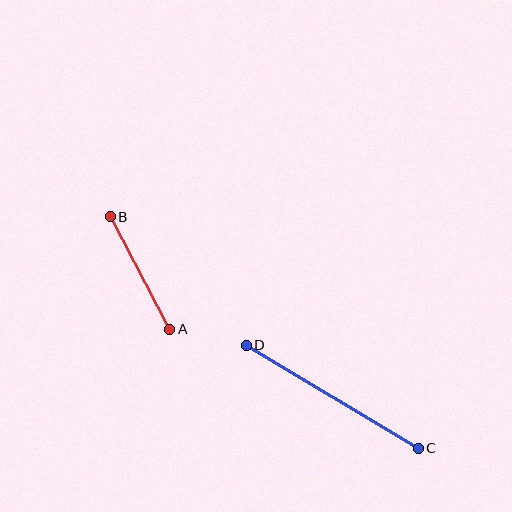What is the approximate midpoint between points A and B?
The midpoint is at approximately (140, 273) pixels.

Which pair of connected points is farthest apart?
Points C and D are farthest apart.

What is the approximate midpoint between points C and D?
The midpoint is at approximately (332, 397) pixels.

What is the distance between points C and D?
The distance is approximately 201 pixels.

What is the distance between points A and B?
The distance is approximately 127 pixels.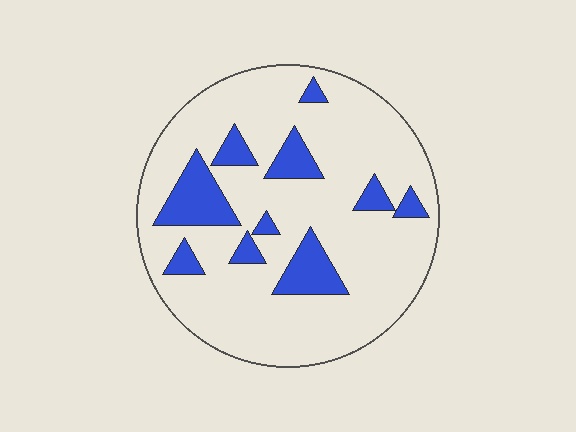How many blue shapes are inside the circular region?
10.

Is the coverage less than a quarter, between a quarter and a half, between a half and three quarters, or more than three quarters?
Less than a quarter.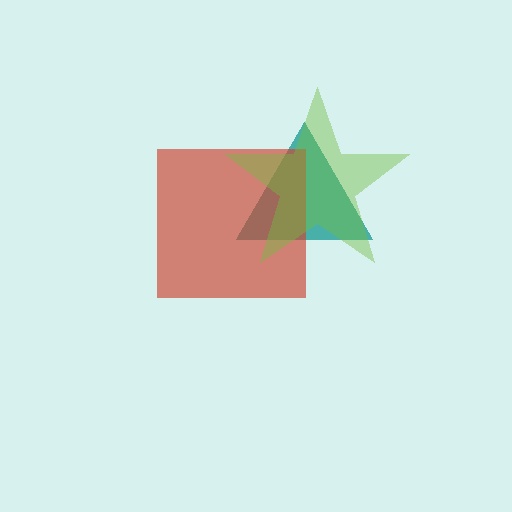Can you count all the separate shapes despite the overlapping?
Yes, there are 3 separate shapes.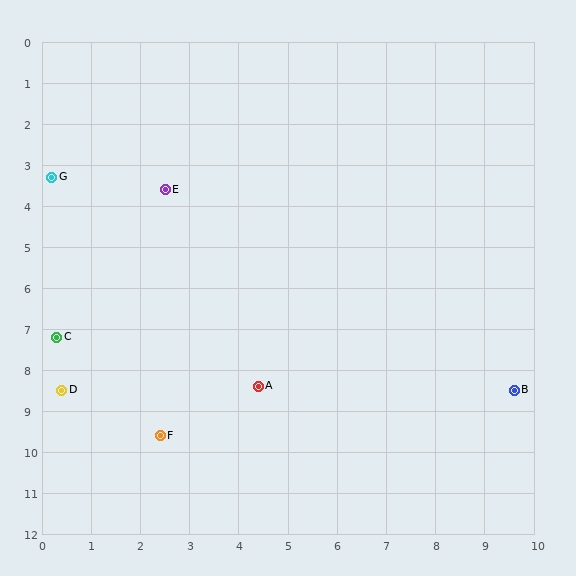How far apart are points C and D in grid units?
Points C and D are about 1.3 grid units apart.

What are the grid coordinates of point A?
Point A is at approximately (4.4, 8.4).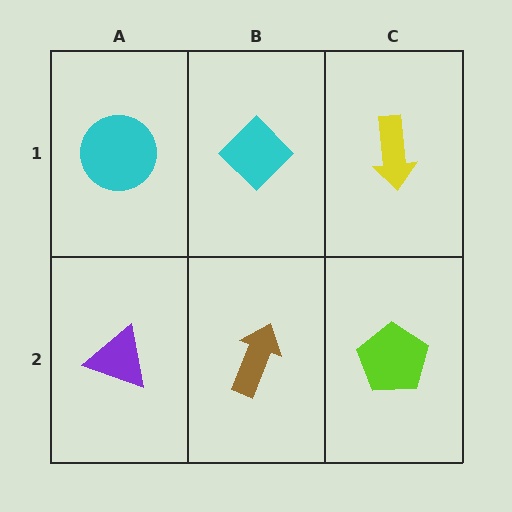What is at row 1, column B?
A cyan diamond.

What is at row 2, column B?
A brown arrow.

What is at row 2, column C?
A lime pentagon.